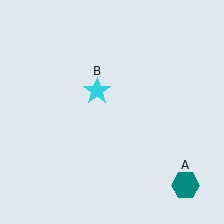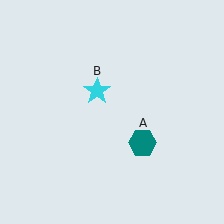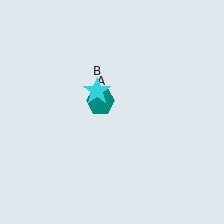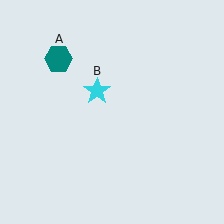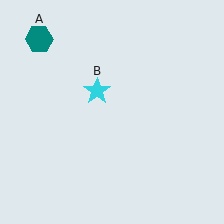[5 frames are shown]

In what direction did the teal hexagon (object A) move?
The teal hexagon (object A) moved up and to the left.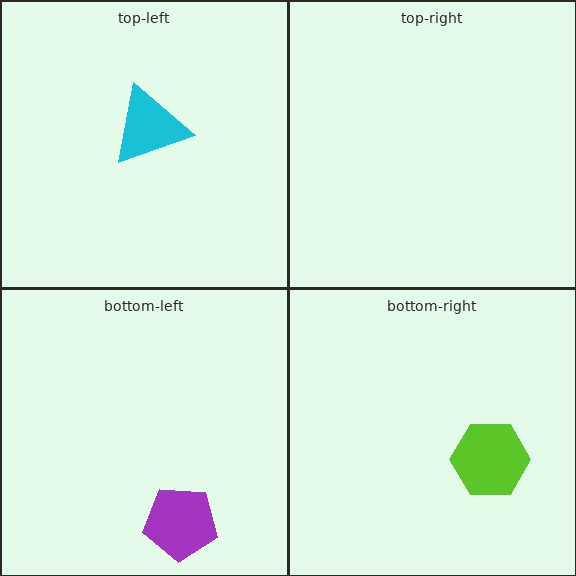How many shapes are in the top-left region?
1.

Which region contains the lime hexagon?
The bottom-right region.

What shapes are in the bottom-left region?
The purple pentagon.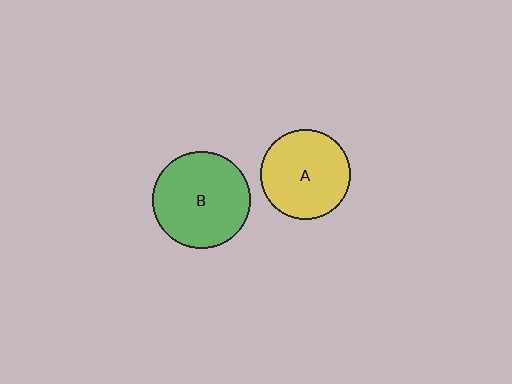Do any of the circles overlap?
No, none of the circles overlap.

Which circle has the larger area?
Circle B (green).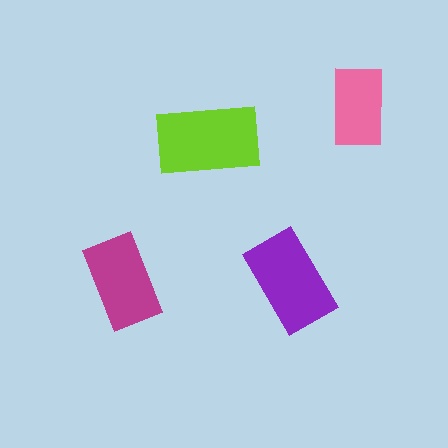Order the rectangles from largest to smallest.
the lime one, the purple one, the magenta one, the pink one.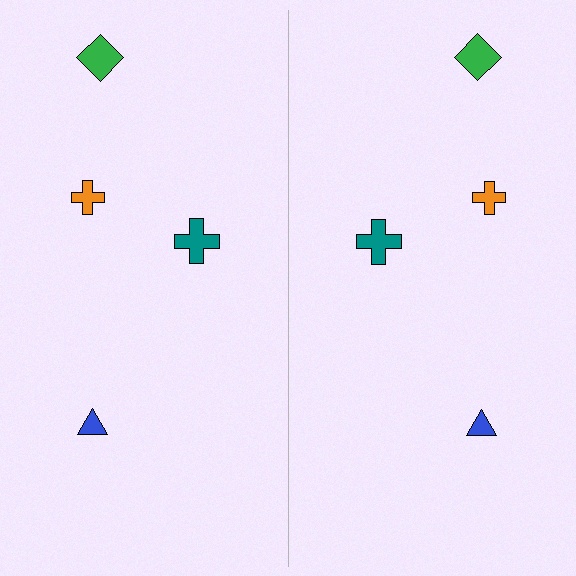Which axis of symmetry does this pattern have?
The pattern has a vertical axis of symmetry running through the center of the image.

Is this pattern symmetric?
Yes, this pattern has bilateral (reflection) symmetry.